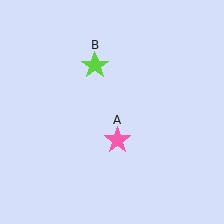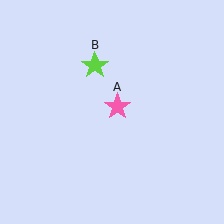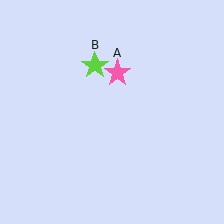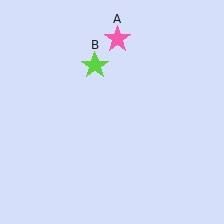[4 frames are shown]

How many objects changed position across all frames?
1 object changed position: pink star (object A).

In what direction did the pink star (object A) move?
The pink star (object A) moved up.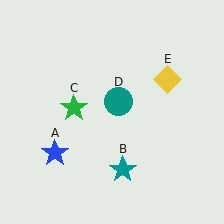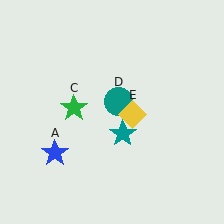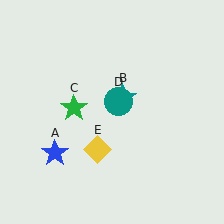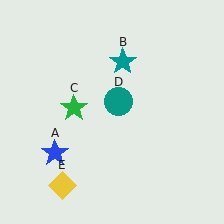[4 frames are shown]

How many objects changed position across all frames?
2 objects changed position: teal star (object B), yellow diamond (object E).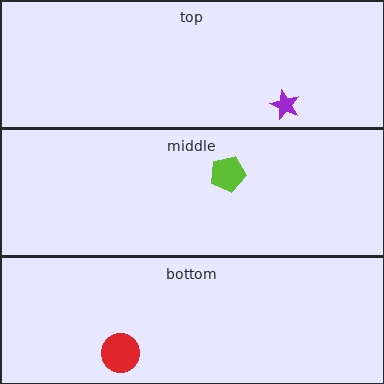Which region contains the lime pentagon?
The middle region.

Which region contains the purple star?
The top region.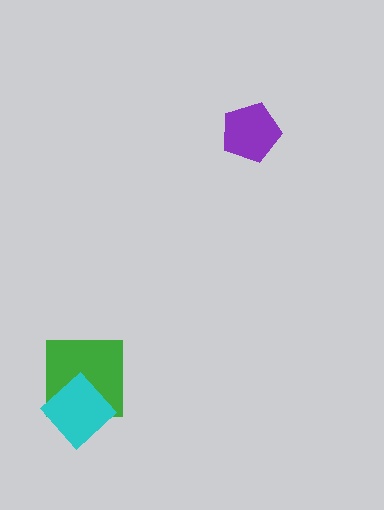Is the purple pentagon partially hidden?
No, no other shape covers it.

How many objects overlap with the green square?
1 object overlaps with the green square.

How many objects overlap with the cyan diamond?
1 object overlaps with the cyan diamond.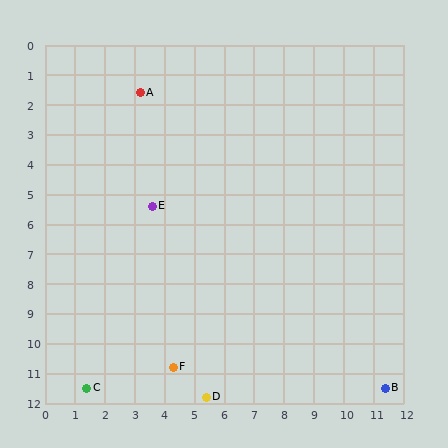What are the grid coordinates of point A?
Point A is at approximately (3.2, 1.6).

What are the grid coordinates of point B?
Point B is at approximately (11.4, 11.5).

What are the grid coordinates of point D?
Point D is at approximately (5.4, 11.8).